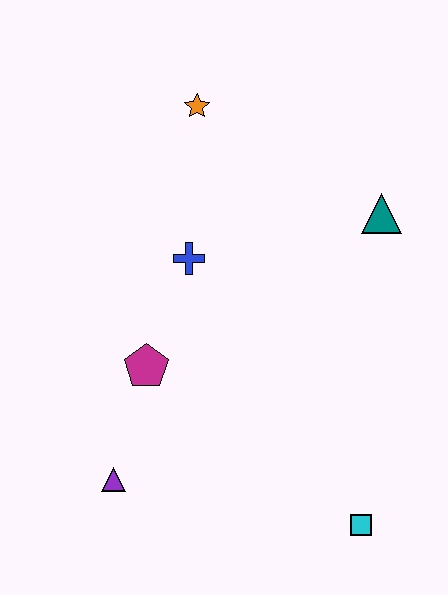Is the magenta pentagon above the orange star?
No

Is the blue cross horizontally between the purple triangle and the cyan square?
Yes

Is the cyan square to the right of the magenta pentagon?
Yes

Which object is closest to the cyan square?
The purple triangle is closest to the cyan square.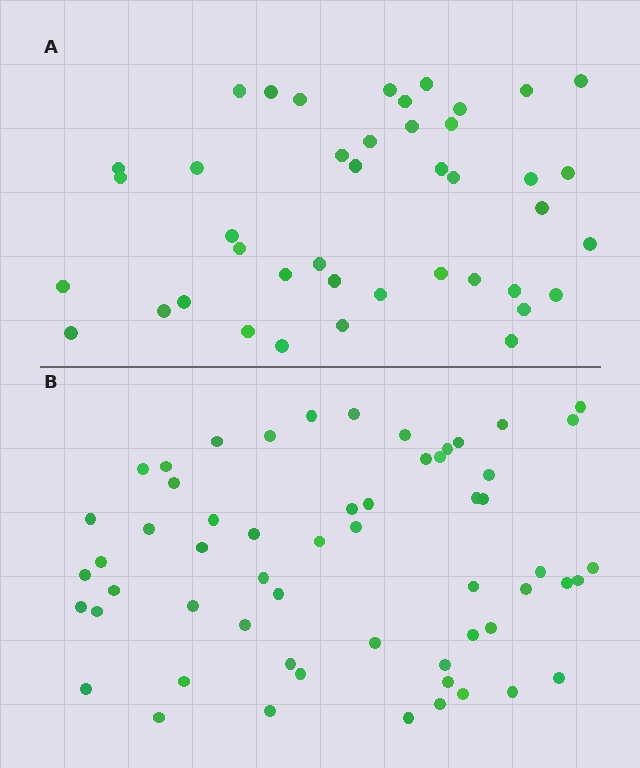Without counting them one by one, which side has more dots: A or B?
Region B (the bottom region) has more dots.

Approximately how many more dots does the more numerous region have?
Region B has approximately 15 more dots than region A.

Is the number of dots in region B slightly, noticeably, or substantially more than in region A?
Region B has noticeably more, but not dramatically so. The ratio is roughly 1.4 to 1.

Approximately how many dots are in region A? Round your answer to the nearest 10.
About 40 dots. (The exact count is 42, which rounds to 40.)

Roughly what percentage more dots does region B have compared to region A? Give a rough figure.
About 40% more.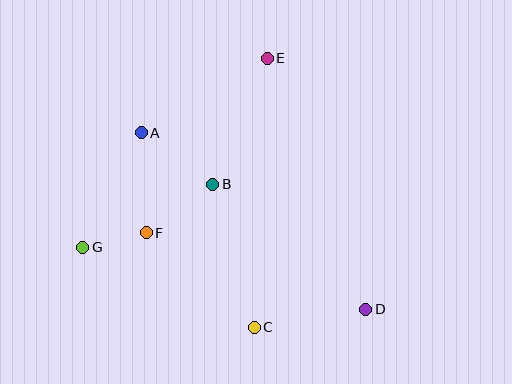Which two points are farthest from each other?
Points D and G are farthest from each other.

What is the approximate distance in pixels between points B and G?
The distance between B and G is approximately 144 pixels.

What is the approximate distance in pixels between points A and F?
The distance between A and F is approximately 100 pixels.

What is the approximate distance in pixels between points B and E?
The distance between B and E is approximately 137 pixels.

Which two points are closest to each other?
Points F and G are closest to each other.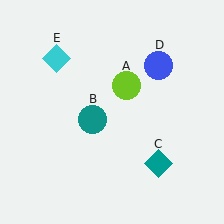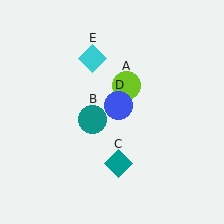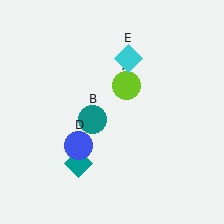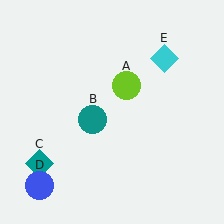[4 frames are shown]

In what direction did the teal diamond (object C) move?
The teal diamond (object C) moved left.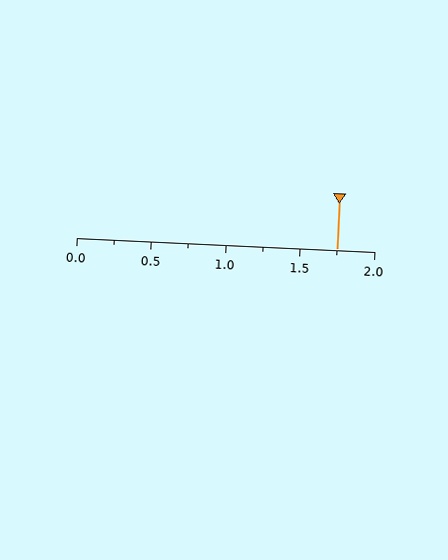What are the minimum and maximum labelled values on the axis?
The axis runs from 0.0 to 2.0.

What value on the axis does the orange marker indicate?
The marker indicates approximately 1.75.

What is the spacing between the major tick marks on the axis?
The major ticks are spaced 0.5 apart.